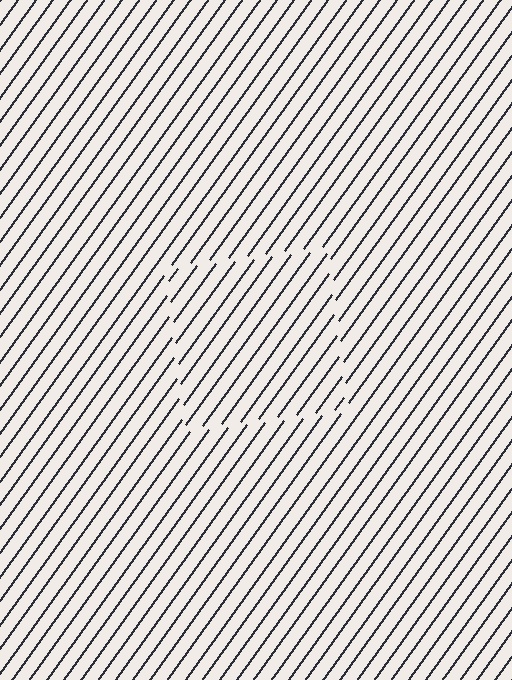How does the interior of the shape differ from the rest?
The interior of the shape contains the same grating, shifted by half a period — the contour is defined by the phase discontinuity where line-ends from the inner and outer gratings abut.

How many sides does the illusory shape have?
4 sides — the line-ends trace a square.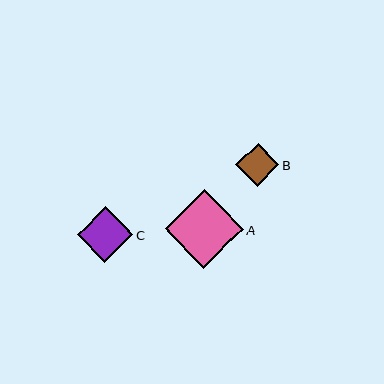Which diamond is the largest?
Diamond A is the largest with a size of approximately 78 pixels.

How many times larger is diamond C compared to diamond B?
Diamond C is approximately 1.3 times the size of diamond B.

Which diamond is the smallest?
Diamond B is the smallest with a size of approximately 43 pixels.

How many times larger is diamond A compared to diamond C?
Diamond A is approximately 1.4 times the size of diamond C.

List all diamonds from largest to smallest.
From largest to smallest: A, C, B.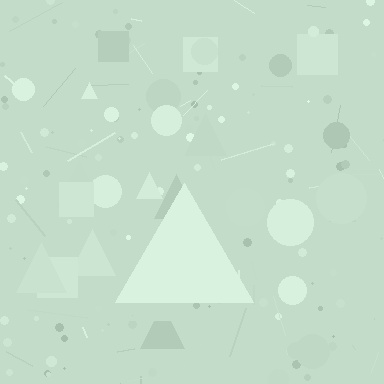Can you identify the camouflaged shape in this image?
The camouflaged shape is a triangle.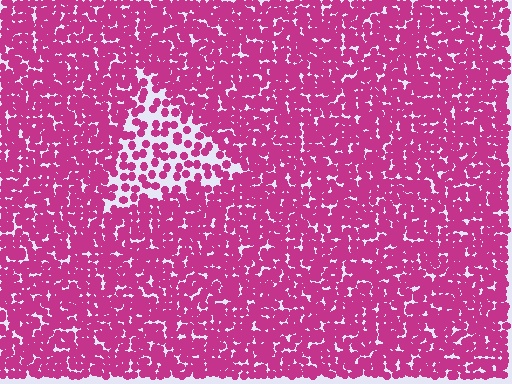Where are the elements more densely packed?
The elements are more densely packed outside the triangle boundary.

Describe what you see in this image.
The image contains small magenta elements arranged at two different densities. A triangle-shaped region is visible where the elements are less densely packed than the surrounding area.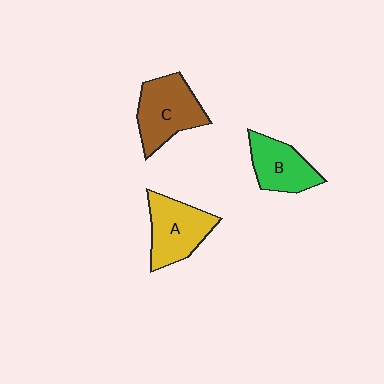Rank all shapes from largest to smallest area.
From largest to smallest: C (brown), A (yellow), B (green).